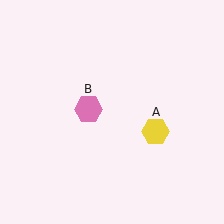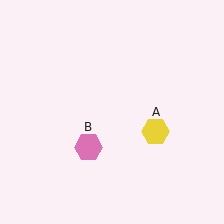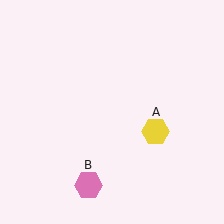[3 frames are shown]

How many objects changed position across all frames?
1 object changed position: pink hexagon (object B).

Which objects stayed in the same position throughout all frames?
Yellow hexagon (object A) remained stationary.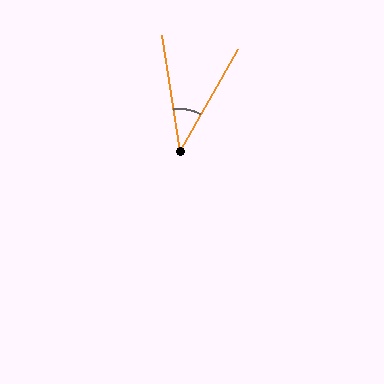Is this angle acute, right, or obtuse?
It is acute.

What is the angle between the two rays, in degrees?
Approximately 38 degrees.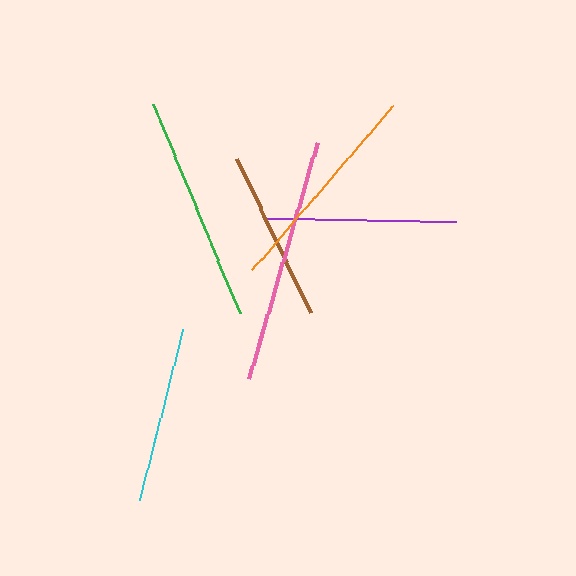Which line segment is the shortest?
The brown line is the shortest at approximately 171 pixels.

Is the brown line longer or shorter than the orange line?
The orange line is longer than the brown line.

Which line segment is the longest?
The pink line is the longest at approximately 247 pixels.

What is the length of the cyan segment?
The cyan segment is approximately 176 pixels long.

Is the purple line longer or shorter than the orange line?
The orange line is longer than the purple line.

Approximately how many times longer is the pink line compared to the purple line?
The pink line is approximately 1.3 times the length of the purple line.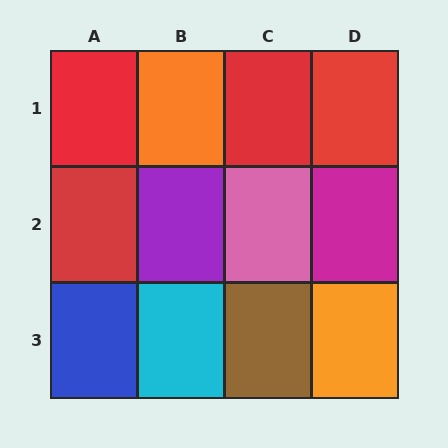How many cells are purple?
1 cell is purple.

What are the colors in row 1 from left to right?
Red, orange, red, red.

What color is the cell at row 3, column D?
Orange.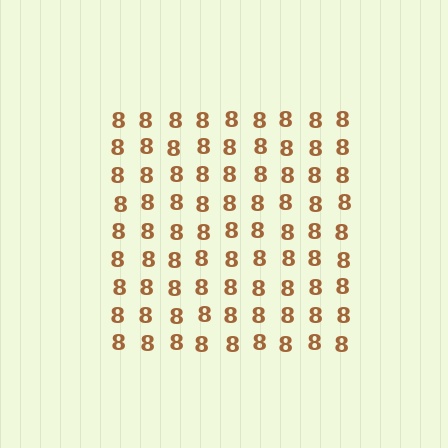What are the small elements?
The small elements are digit 8's.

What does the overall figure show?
The overall figure shows a square.